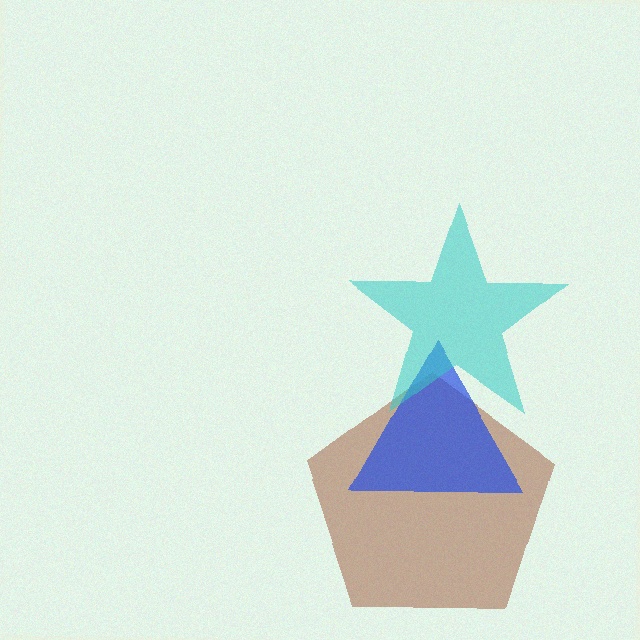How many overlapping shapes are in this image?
There are 3 overlapping shapes in the image.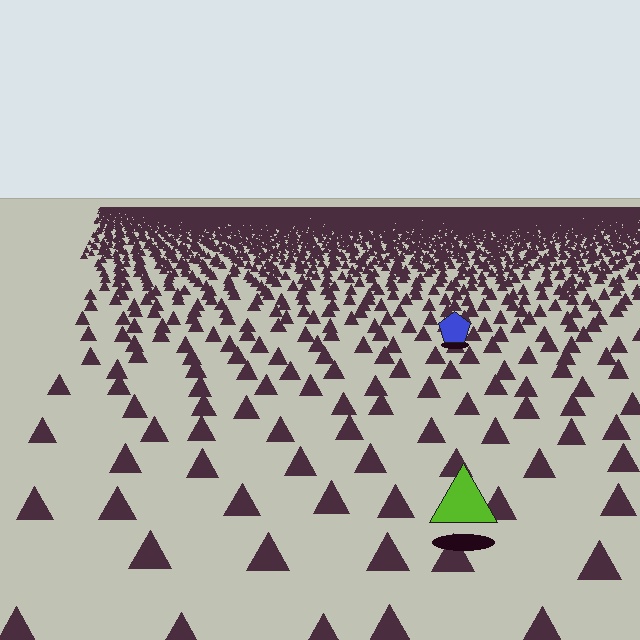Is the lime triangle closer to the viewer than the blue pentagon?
Yes. The lime triangle is closer — you can tell from the texture gradient: the ground texture is coarser near it.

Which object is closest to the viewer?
The lime triangle is closest. The texture marks near it are larger and more spread out.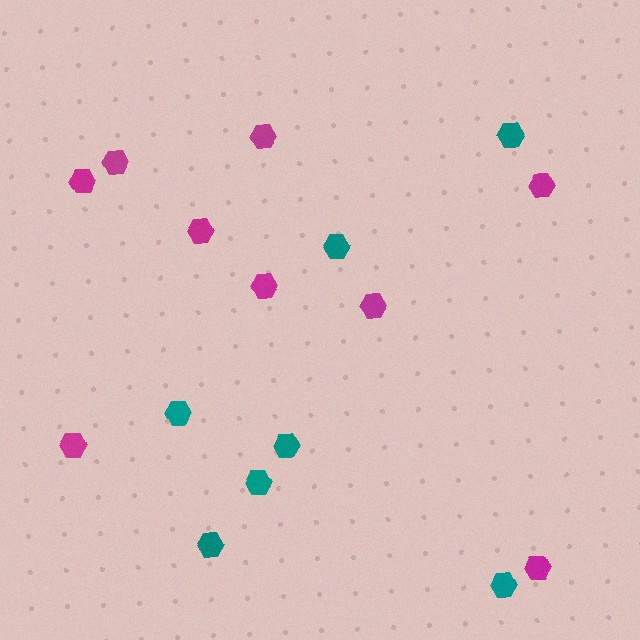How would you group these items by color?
There are 2 groups: one group of magenta hexagons (9) and one group of teal hexagons (7).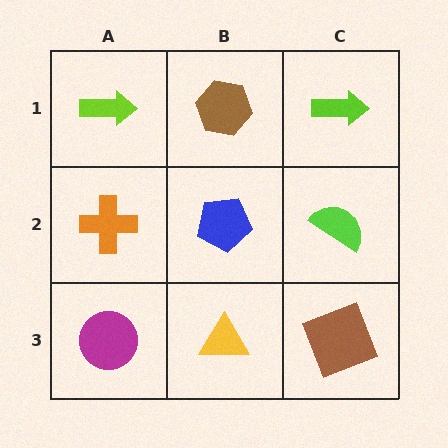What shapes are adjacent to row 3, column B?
A blue pentagon (row 2, column B), a magenta circle (row 3, column A), a brown square (row 3, column C).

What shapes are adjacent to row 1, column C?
A lime semicircle (row 2, column C), a brown hexagon (row 1, column B).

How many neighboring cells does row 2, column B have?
4.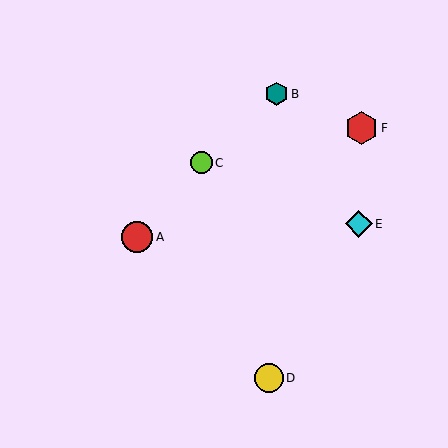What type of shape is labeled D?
Shape D is a yellow circle.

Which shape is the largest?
The red hexagon (labeled F) is the largest.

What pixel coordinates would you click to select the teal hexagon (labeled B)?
Click at (276, 94) to select the teal hexagon B.